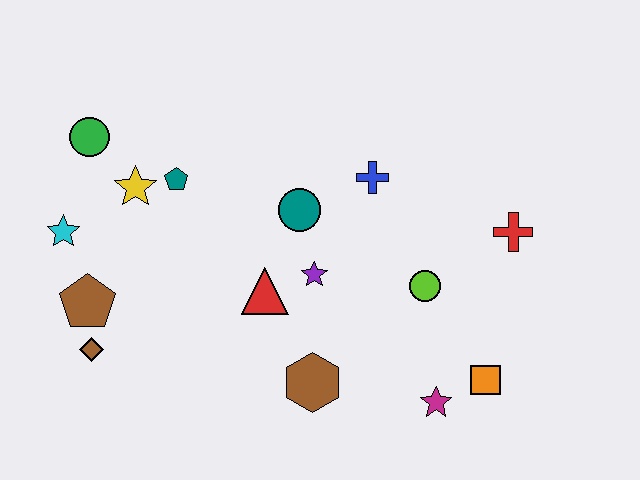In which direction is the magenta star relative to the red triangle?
The magenta star is to the right of the red triangle.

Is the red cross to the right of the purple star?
Yes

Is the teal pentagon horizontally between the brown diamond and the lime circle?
Yes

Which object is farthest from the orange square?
The green circle is farthest from the orange square.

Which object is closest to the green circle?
The yellow star is closest to the green circle.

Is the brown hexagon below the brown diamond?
Yes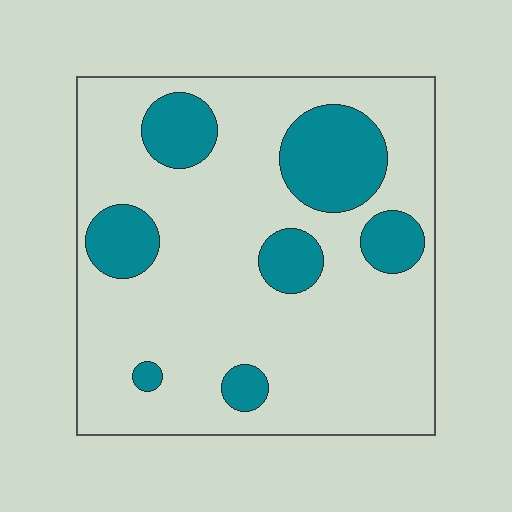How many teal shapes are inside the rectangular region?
7.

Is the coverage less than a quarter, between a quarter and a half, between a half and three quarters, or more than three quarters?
Less than a quarter.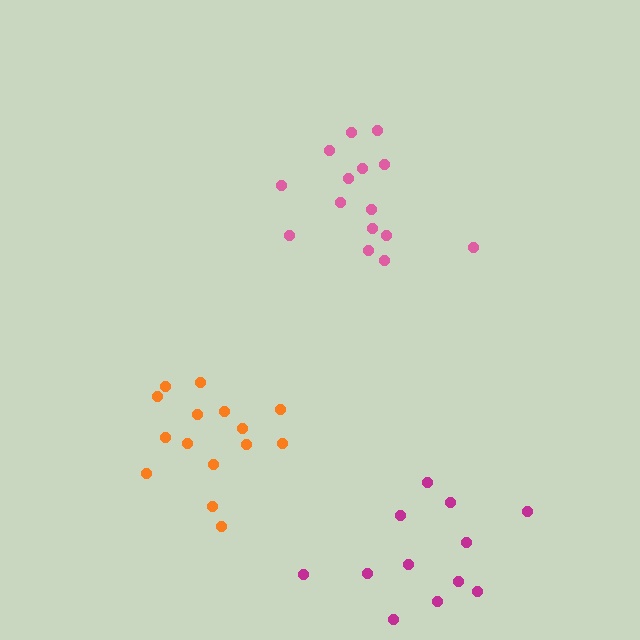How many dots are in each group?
Group 1: 15 dots, Group 2: 15 dots, Group 3: 12 dots (42 total).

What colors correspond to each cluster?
The clusters are colored: pink, orange, magenta.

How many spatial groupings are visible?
There are 3 spatial groupings.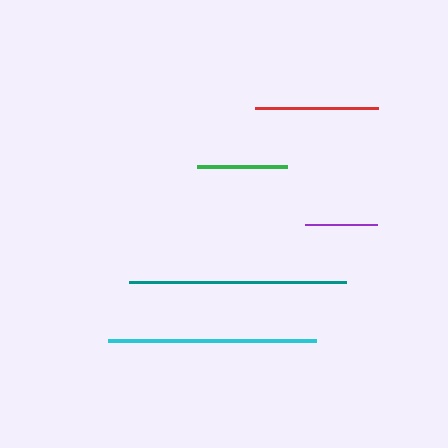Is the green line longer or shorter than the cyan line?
The cyan line is longer than the green line.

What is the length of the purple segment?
The purple segment is approximately 72 pixels long.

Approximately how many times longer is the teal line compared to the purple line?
The teal line is approximately 3.0 times the length of the purple line.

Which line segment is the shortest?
The purple line is the shortest at approximately 72 pixels.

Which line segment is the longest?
The teal line is the longest at approximately 218 pixels.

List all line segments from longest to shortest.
From longest to shortest: teal, cyan, red, green, purple.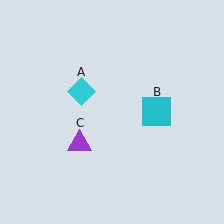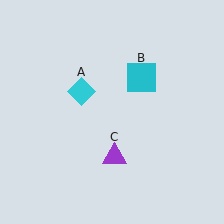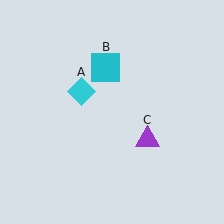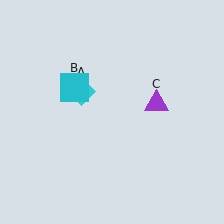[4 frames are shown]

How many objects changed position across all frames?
2 objects changed position: cyan square (object B), purple triangle (object C).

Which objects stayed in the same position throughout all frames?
Cyan diamond (object A) remained stationary.